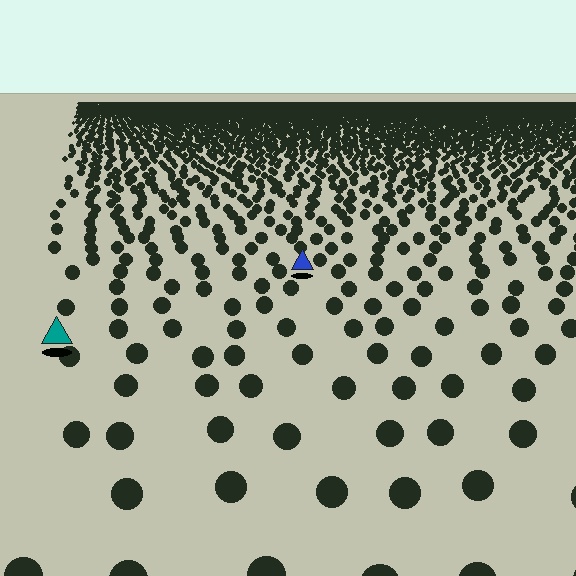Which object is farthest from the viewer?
The blue triangle is farthest from the viewer. It appears smaller and the ground texture around it is denser.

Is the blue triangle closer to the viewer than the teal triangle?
No. The teal triangle is closer — you can tell from the texture gradient: the ground texture is coarser near it.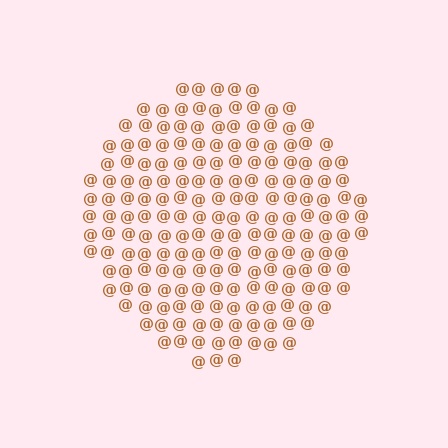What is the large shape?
The large shape is a circle.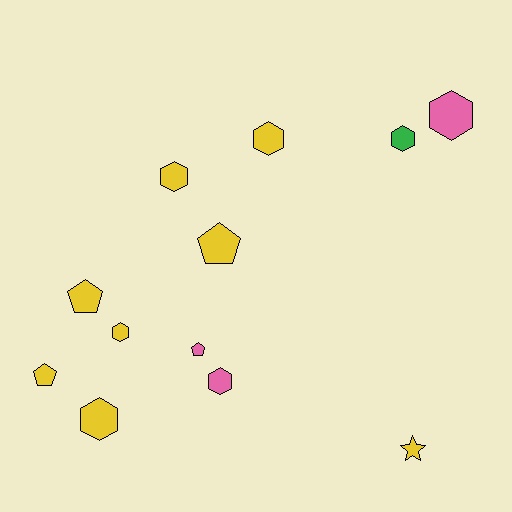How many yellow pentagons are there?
There are 3 yellow pentagons.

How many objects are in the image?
There are 12 objects.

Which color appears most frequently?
Yellow, with 8 objects.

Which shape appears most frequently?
Hexagon, with 7 objects.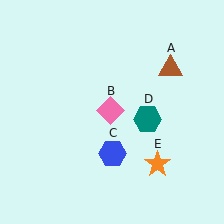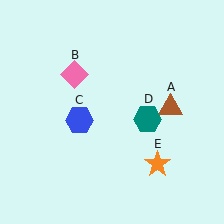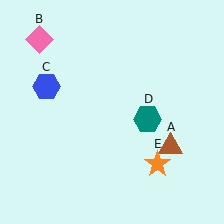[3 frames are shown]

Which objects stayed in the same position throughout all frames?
Teal hexagon (object D) and orange star (object E) remained stationary.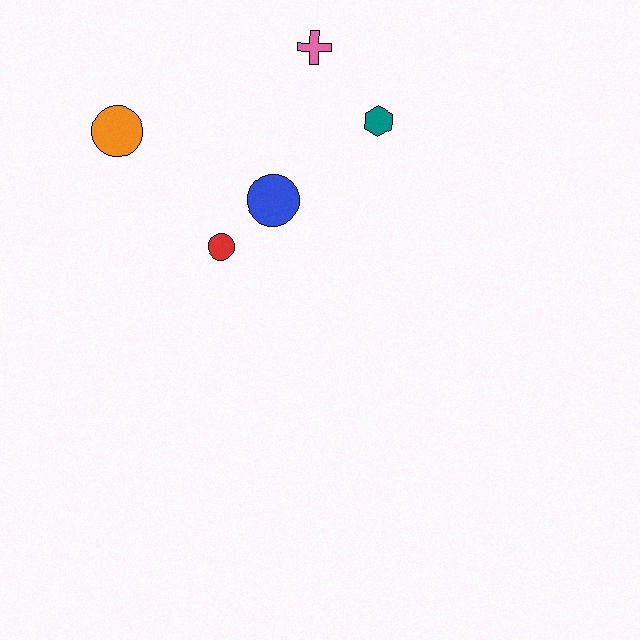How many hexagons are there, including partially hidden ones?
There is 1 hexagon.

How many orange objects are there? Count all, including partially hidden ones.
There is 1 orange object.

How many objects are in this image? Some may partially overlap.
There are 5 objects.